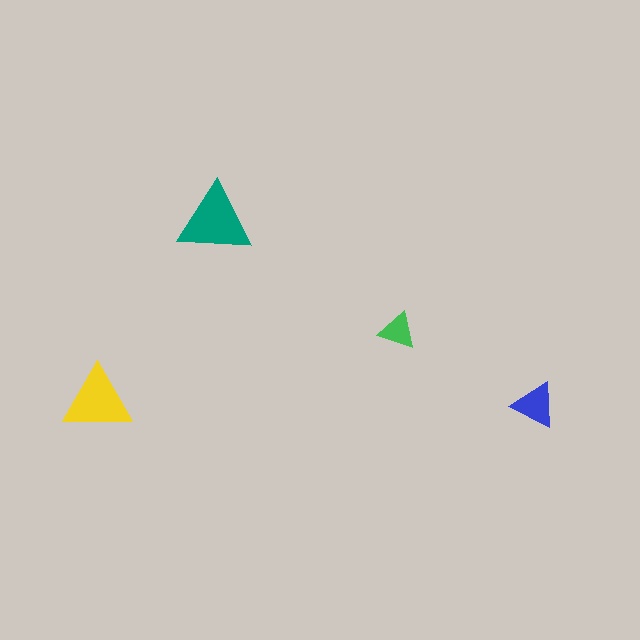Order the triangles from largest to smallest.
the teal one, the yellow one, the blue one, the green one.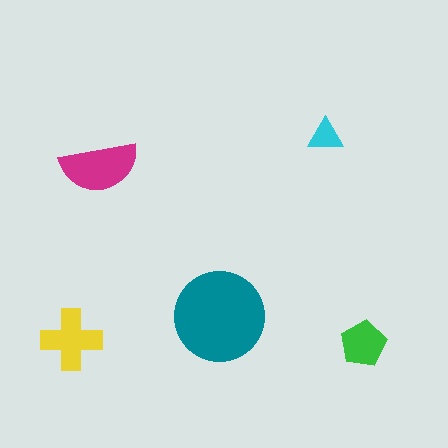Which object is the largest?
The teal circle.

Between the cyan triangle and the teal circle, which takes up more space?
The teal circle.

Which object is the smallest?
The cyan triangle.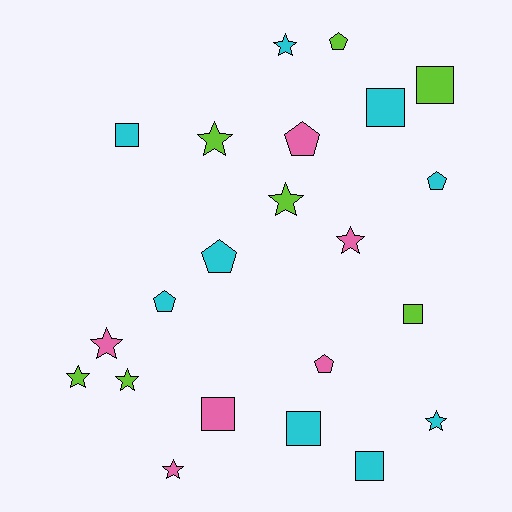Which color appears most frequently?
Cyan, with 9 objects.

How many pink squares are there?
There is 1 pink square.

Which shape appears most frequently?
Star, with 9 objects.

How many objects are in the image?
There are 22 objects.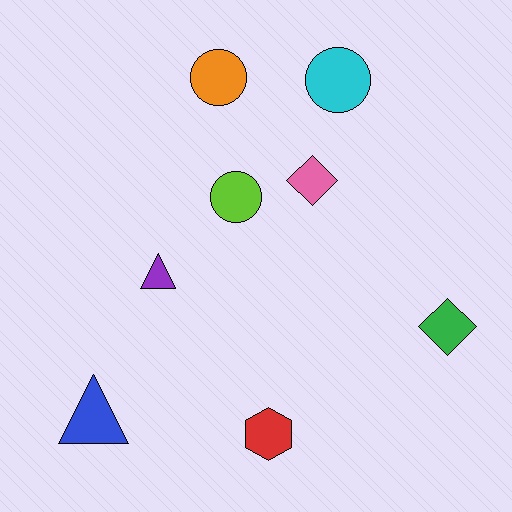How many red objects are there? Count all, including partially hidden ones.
There is 1 red object.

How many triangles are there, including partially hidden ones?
There are 2 triangles.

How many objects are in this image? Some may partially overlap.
There are 8 objects.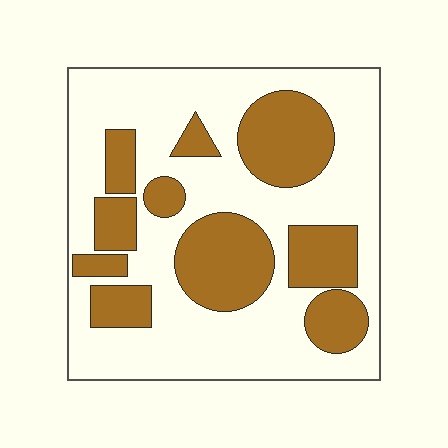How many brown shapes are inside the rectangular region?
10.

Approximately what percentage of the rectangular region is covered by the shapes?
Approximately 35%.